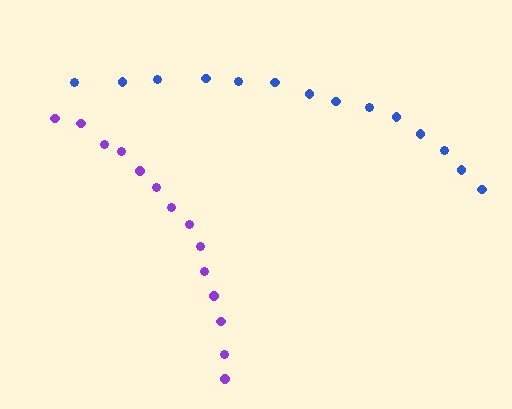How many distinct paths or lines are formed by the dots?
There are 2 distinct paths.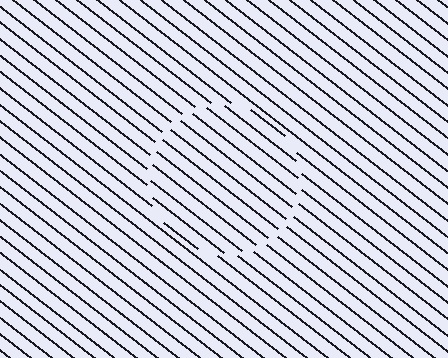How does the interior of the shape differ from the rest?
The interior of the shape contains the same grating, shifted by half a period — the contour is defined by the phase discontinuity where line-ends from the inner and outer gratings abut.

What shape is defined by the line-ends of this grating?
An illusory circle. The interior of the shape contains the same grating, shifted by half a period — the contour is defined by the phase discontinuity where line-ends from the inner and outer gratings abut.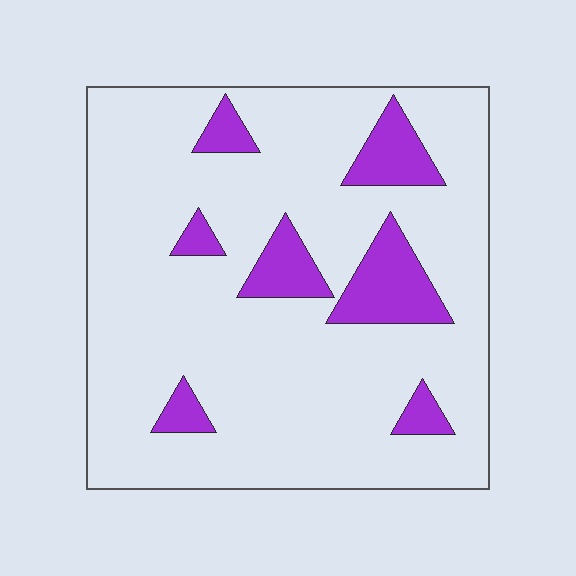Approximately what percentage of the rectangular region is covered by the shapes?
Approximately 15%.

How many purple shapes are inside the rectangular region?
7.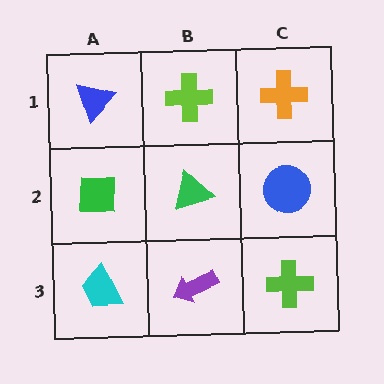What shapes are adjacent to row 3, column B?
A green triangle (row 2, column B), a cyan trapezoid (row 3, column A), a lime cross (row 3, column C).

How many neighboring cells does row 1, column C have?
2.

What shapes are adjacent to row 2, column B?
A lime cross (row 1, column B), a purple arrow (row 3, column B), a green square (row 2, column A), a blue circle (row 2, column C).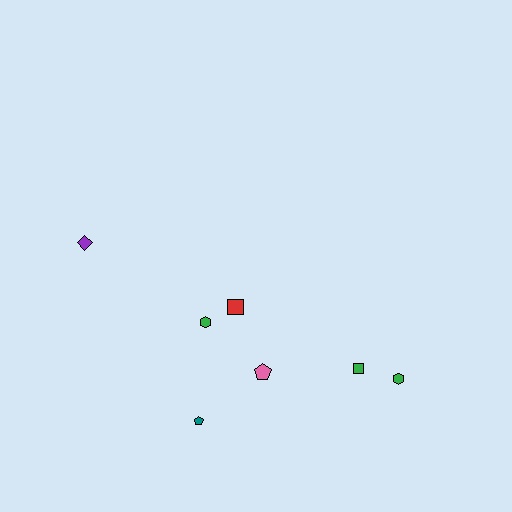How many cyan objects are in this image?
There are no cyan objects.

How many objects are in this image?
There are 7 objects.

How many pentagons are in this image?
There are 2 pentagons.